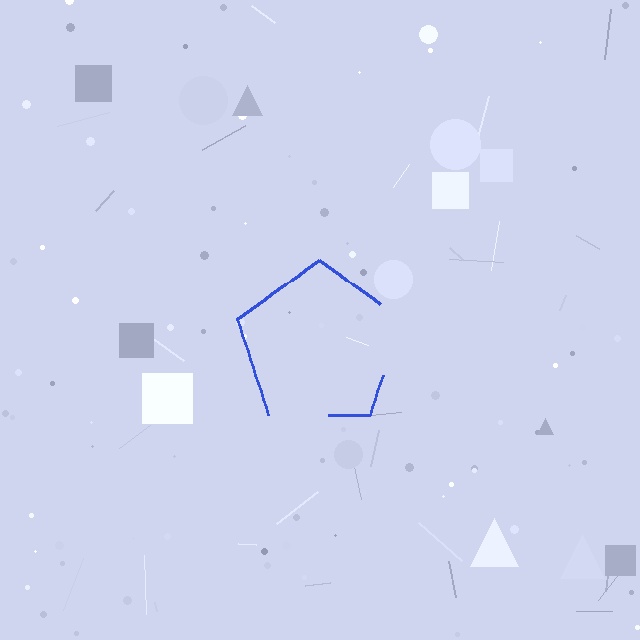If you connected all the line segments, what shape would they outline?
They would outline a pentagon.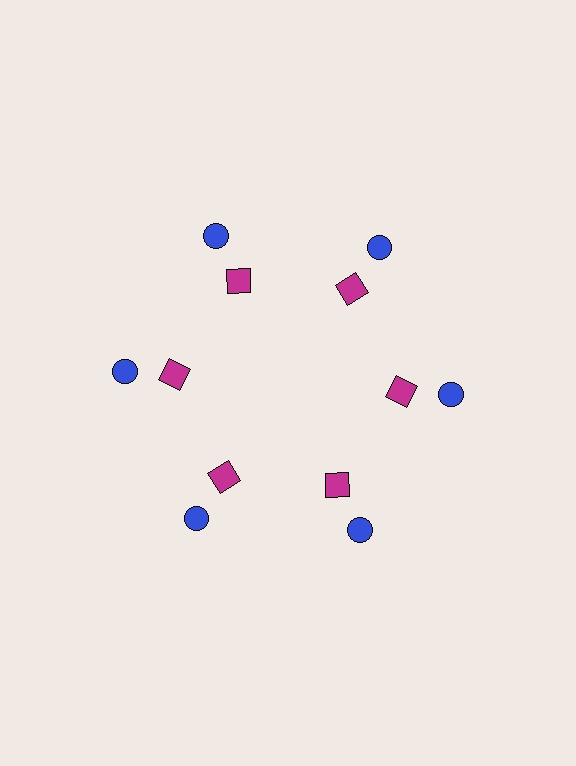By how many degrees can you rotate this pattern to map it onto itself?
The pattern maps onto itself every 60 degrees of rotation.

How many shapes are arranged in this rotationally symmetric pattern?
There are 12 shapes, arranged in 6 groups of 2.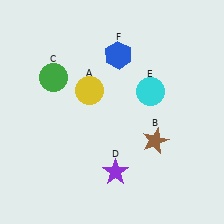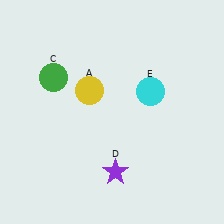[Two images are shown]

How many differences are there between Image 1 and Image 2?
There are 2 differences between the two images.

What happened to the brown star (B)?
The brown star (B) was removed in Image 2. It was in the bottom-right area of Image 1.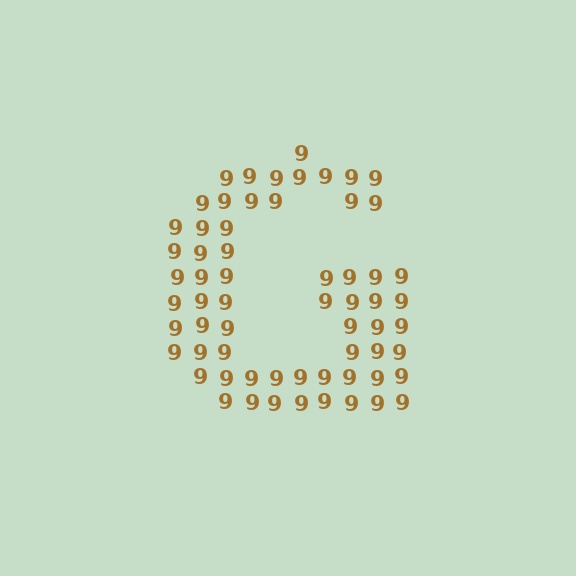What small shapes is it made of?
It is made of small digit 9's.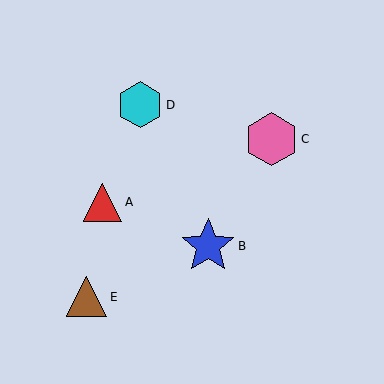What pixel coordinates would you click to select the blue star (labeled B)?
Click at (208, 246) to select the blue star B.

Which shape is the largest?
The blue star (labeled B) is the largest.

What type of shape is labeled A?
Shape A is a red triangle.